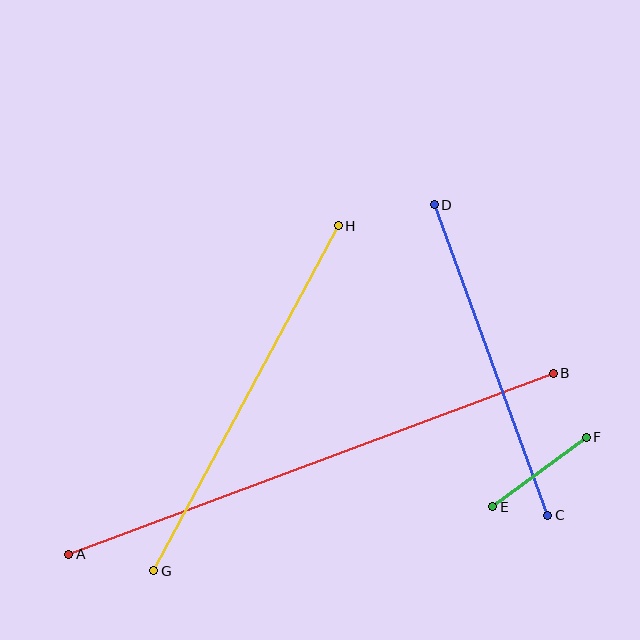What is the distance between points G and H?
The distance is approximately 391 pixels.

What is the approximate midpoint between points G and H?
The midpoint is at approximately (246, 398) pixels.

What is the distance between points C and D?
The distance is approximately 330 pixels.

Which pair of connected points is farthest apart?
Points A and B are farthest apart.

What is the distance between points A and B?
The distance is approximately 517 pixels.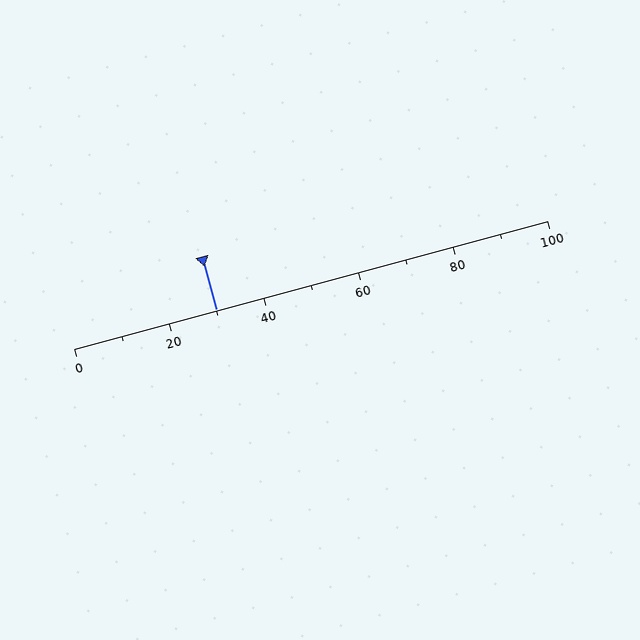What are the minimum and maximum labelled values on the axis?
The axis runs from 0 to 100.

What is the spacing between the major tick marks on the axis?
The major ticks are spaced 20 apart.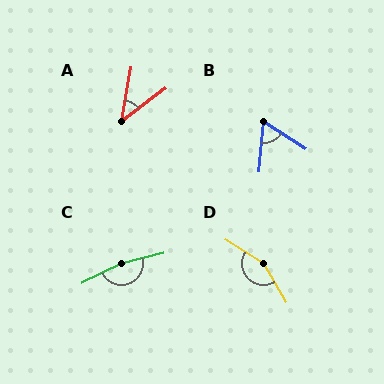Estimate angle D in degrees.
Approximately 153 degrees.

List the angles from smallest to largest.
A (43°), B (63°), D (153°), C (168°).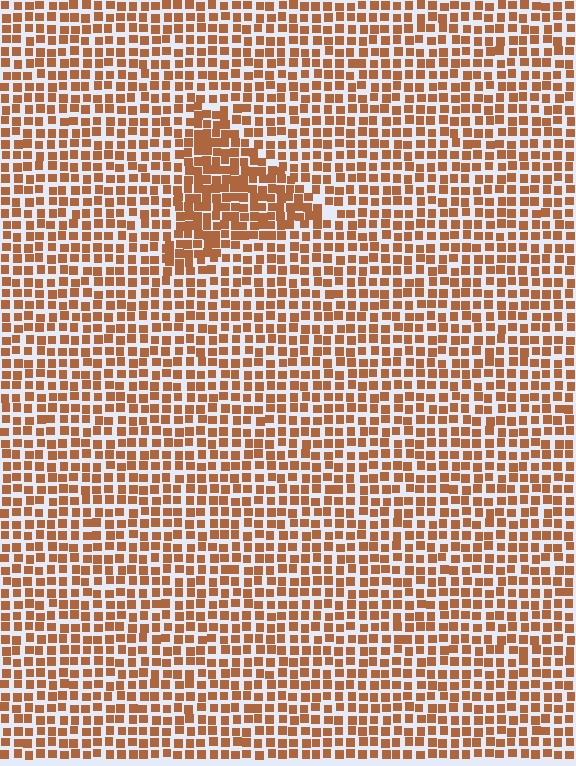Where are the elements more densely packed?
The elements are more densely packed inside the triangle boundary.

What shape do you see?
I see a triangle.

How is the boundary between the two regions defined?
The boundary is defined by a change in element density (approximately 1.6x ratio). All elements are the same color, size, and shape.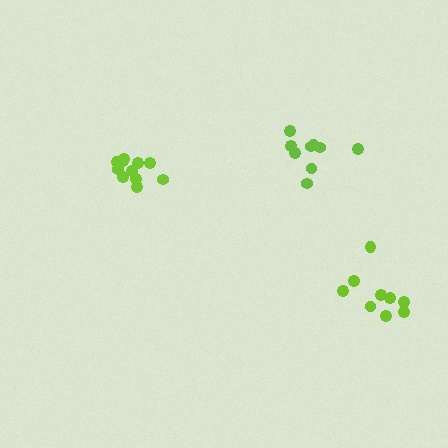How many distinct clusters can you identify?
There are 3 distinct clusters.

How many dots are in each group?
Group 1: 9 dots, Group 2: 11 dots, Group 3: 9 dots (29 total).